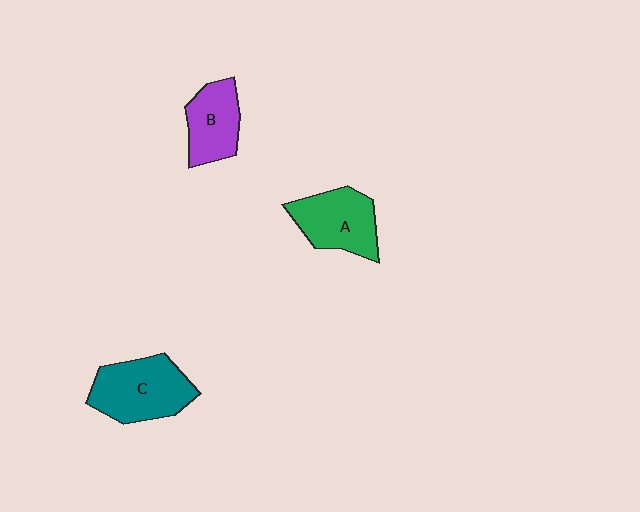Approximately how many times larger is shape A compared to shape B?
Approximately 1.2 times.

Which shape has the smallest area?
Shape B (purple).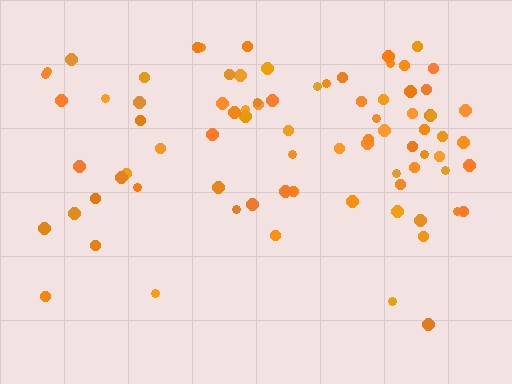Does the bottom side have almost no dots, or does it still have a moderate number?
Still a moderate number, just noticeably fewer than the top.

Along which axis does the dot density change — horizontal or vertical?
Vertical.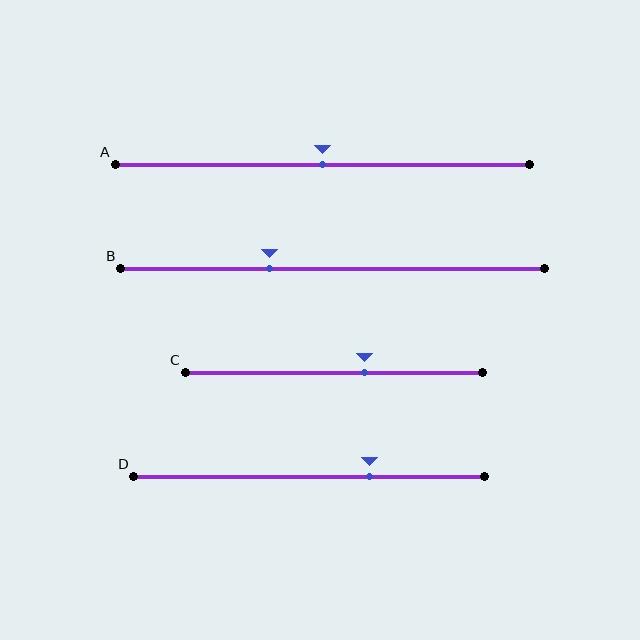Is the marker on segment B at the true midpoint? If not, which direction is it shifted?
No, the marker on segment B is shifted to the left by about 15% of the segment length.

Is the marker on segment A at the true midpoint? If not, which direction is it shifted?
Yes, the marker on segment A is at the true midpoint.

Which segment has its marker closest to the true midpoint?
Segment A has its marker closest to the true midpoint.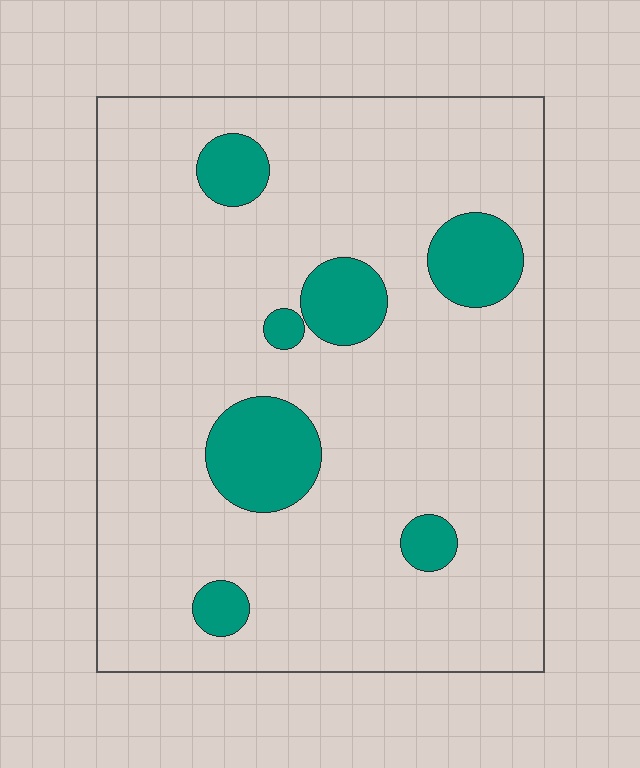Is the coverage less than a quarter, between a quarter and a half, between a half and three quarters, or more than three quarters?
Less than a quarter.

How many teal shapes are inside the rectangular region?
7.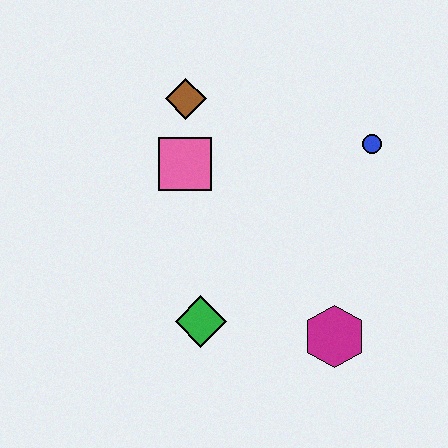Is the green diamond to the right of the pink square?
Yes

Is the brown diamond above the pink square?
Yes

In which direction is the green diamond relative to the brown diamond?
The green diamond is below the brown diamond.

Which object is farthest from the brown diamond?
The magenta hexagon is farthest from the brown diamond.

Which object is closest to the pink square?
The brown diamond is closest to the pink square.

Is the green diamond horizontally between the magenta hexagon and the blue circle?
No